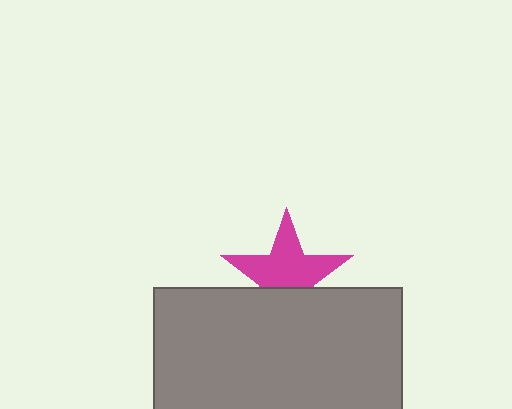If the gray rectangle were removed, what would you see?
You would see the complete magenta star.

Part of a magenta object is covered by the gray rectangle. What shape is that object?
It is a star.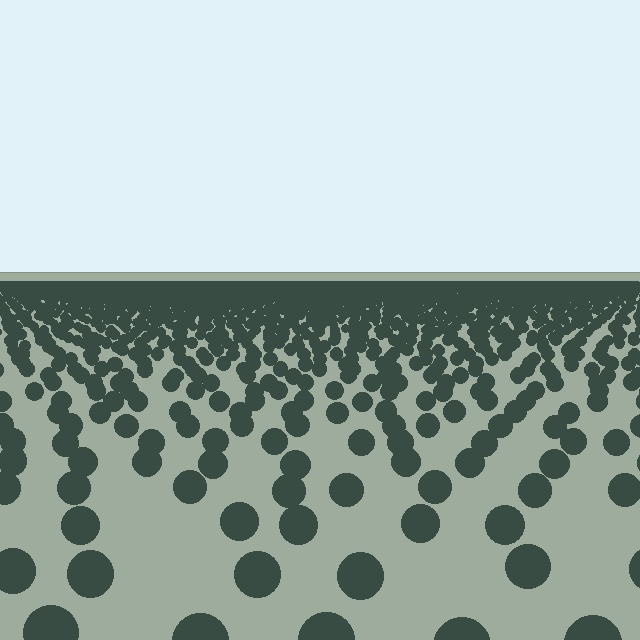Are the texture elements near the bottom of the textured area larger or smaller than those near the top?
Larger. Near the bottom, elements are closer to the viewer and appear at a bigger on-screen size.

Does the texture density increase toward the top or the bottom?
Density increases toward the top.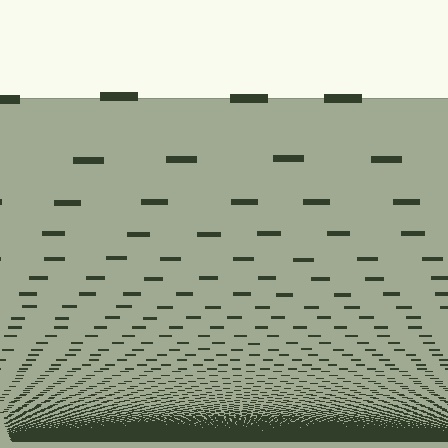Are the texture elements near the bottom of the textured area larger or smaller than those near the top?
Smaller. The gradient is inverted — elements near the bottom are smaller and denser.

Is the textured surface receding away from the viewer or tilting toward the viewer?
The surface appears to tilt toward the viewer. Texture elements get larger and sparser toward the top.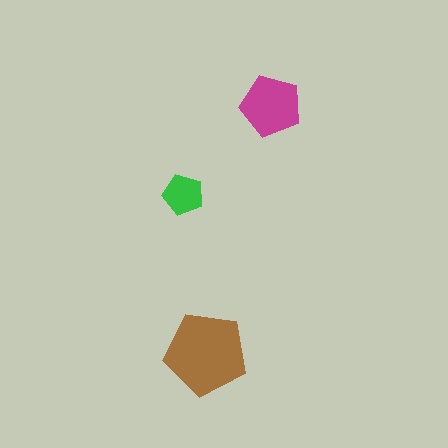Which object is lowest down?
The brown pentagon is bottommost.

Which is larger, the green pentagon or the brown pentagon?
The brown one.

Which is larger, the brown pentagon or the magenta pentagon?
The brown one.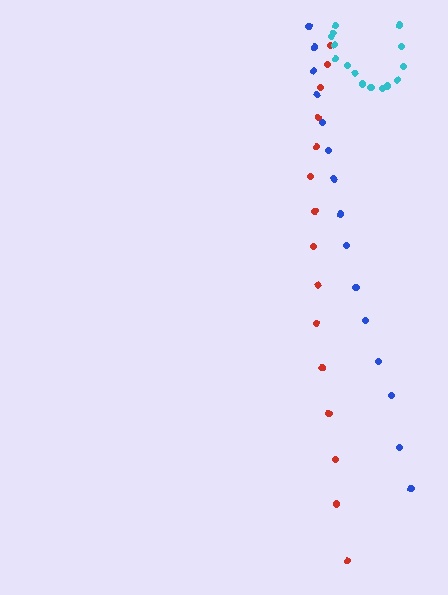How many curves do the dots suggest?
There are 3 distinct paths.